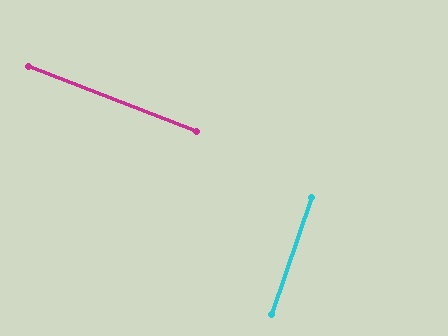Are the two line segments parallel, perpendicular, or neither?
Perpendicular — they meet at approximately 88°.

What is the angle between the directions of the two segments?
Approximately 88 degrees.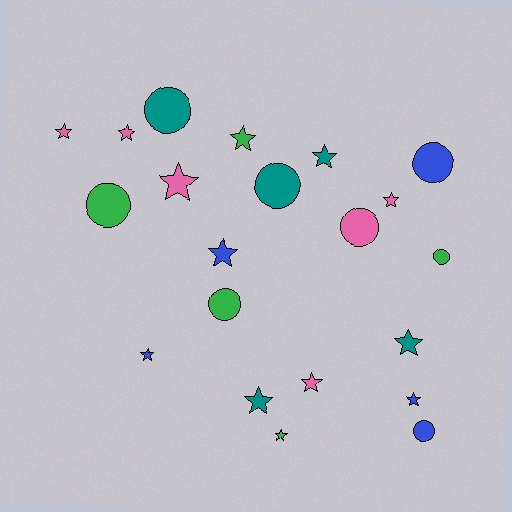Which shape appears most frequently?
Star, with 13 objects.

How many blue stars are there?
There are 3 blue stars.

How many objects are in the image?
There are 21 objects.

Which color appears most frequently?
Pink, with 6 objects.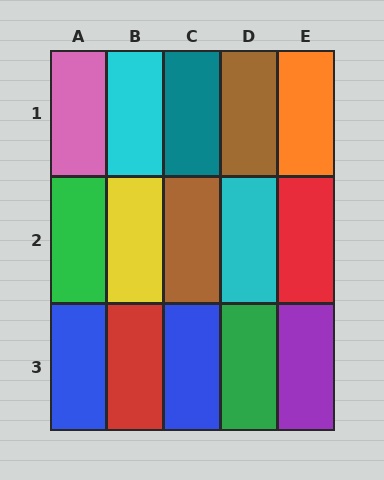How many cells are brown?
2 cells are brown.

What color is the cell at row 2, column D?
Cyan.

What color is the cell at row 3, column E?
Purple.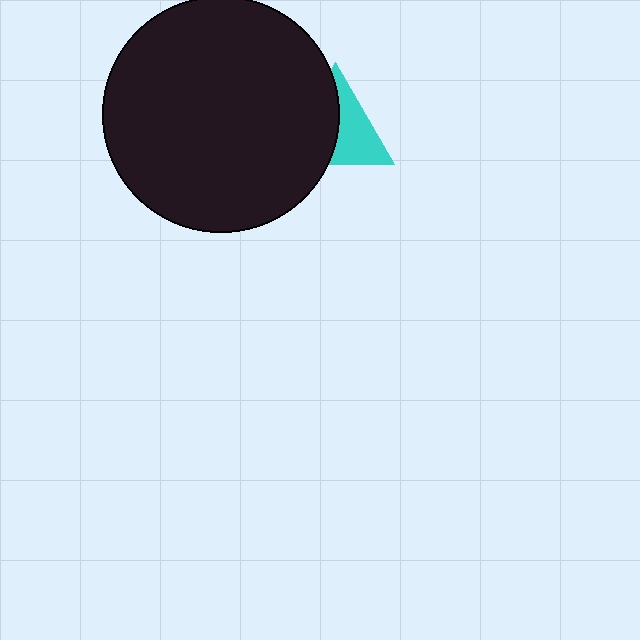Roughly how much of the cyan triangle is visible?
About half of it is visible (roughly 49%).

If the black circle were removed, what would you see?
You would see the complete cyan triangle.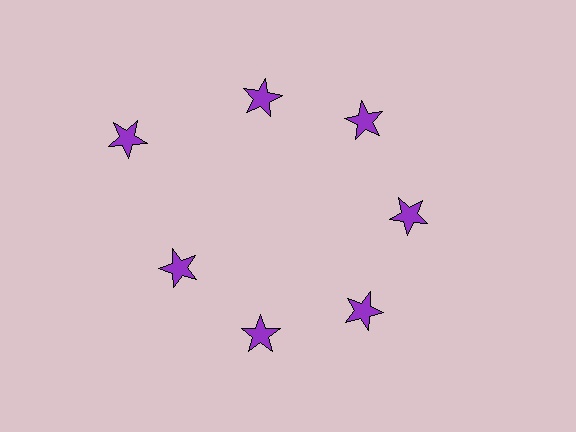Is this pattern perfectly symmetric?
No. The 7 purple stars are arranged in a ring, but one element near the 10 o'clock position is pushed outward from the center, breaking the 7-fold rotational symmetry.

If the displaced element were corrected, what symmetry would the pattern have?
It would have 7-fold rotational symmetry — the pattern would map onto itself every 51 degrees.